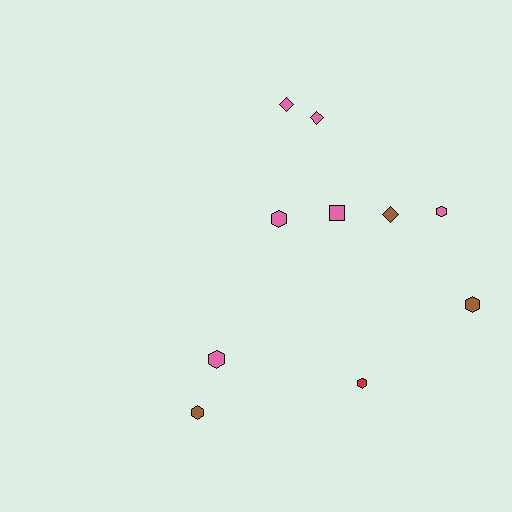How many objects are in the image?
There are 10 objects.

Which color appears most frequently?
Pink, with 6 objects.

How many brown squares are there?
There are no brown squares.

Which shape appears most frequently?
Hexagon, with 6 objects.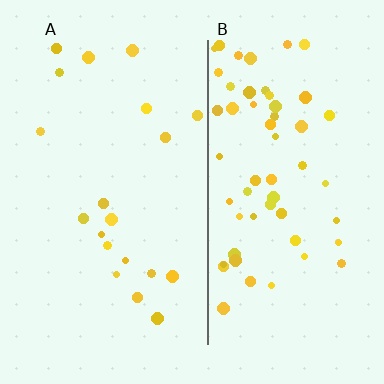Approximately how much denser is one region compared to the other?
Approximately 2.9× — region B over region A.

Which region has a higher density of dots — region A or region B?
B (the right).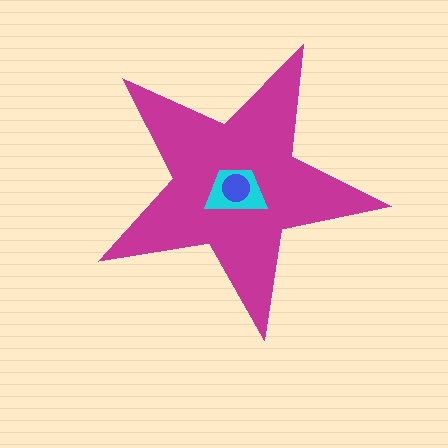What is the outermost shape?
The magenta star.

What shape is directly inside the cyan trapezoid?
The blue circle.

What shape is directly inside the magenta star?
The cyan trapezoid.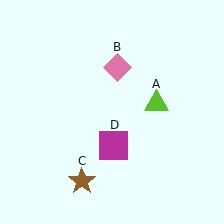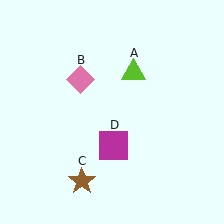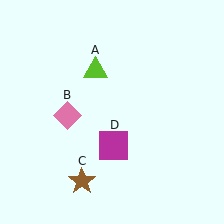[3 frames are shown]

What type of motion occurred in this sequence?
The lime triangle (object A), pink diamond (object B) rotated counterclockwise around the center of the scene.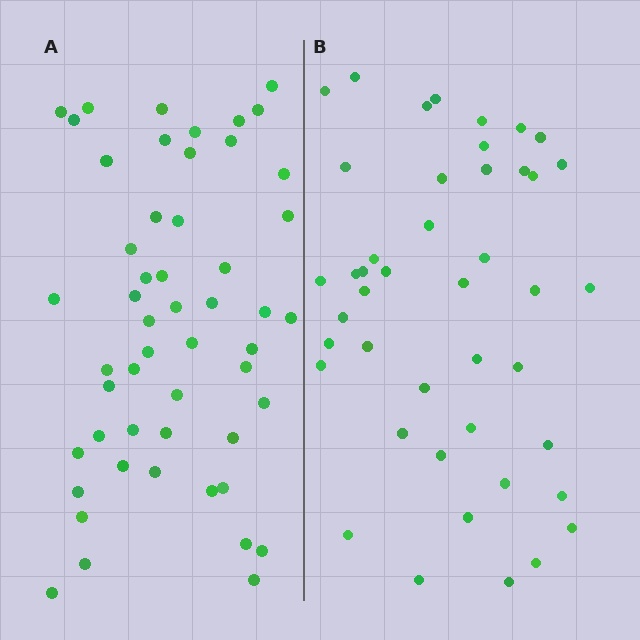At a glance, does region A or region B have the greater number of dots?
Region A (the left region) has more dots.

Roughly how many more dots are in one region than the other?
Region A has roughly 8 or so more dots than region B.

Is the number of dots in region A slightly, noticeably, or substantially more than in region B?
Region A has only slightly more — the two regions are fairly close. The ratio is roughly 1.2 to 1.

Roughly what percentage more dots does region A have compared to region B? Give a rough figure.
About 20% more.